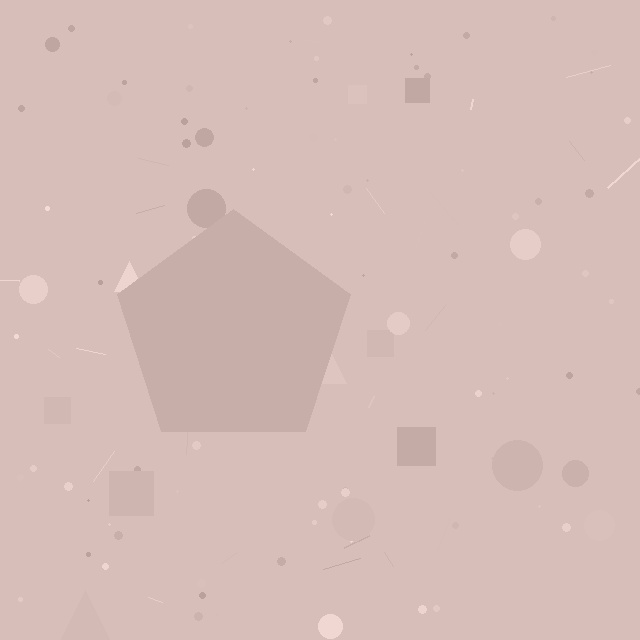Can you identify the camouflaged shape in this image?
The camouflaged shape is a pentagon.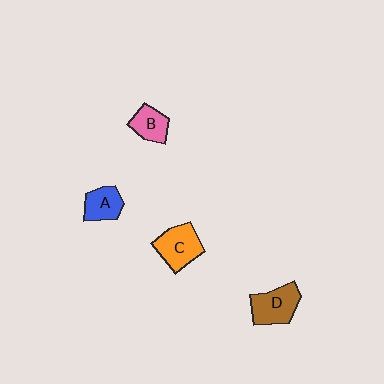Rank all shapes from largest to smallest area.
From largest to smallest: D (brown), C (orange), A (blue), B (pink).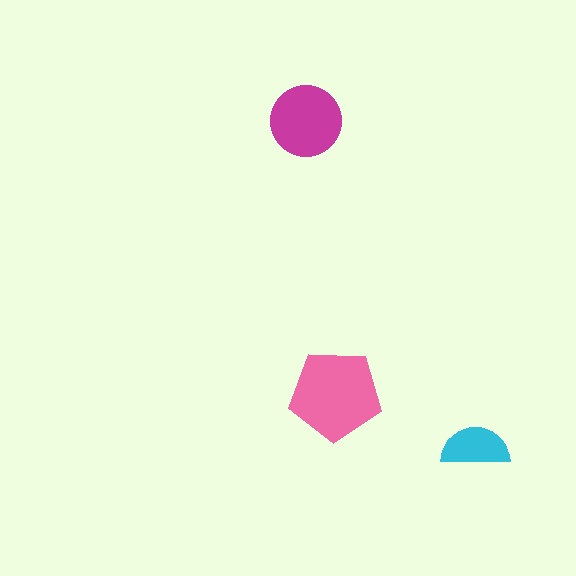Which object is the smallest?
The cyan semicircle.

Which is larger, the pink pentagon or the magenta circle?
The pink pentagon.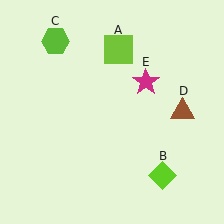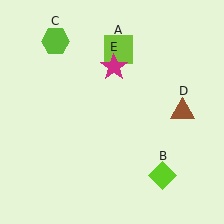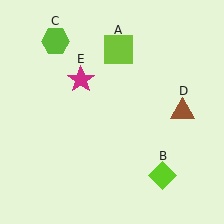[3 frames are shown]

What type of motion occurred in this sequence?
The magenta star (object E) rotated counterclockwise around the center of the scene.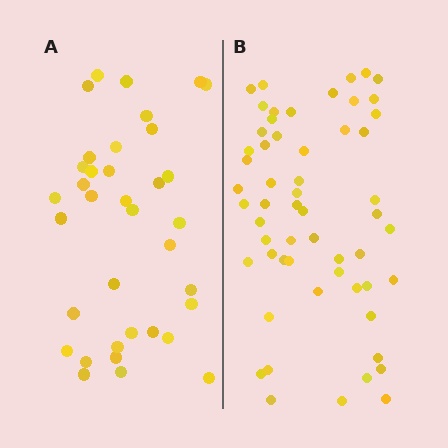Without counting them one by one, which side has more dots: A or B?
Region B (the right region) has more dots.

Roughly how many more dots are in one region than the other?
Region B has approximately 20 more dots than region A.